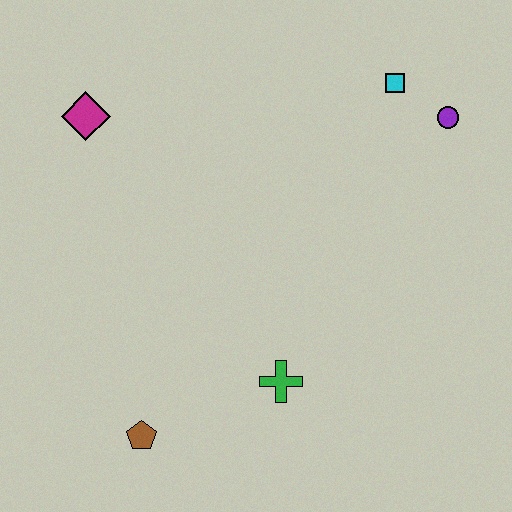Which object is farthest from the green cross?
The magenta diamond is farthest from the green cross.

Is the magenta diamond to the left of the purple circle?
Yes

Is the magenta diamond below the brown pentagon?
No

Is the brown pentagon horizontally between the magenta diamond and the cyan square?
Yes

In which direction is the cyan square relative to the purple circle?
The cyan square is to the left of the purple circle.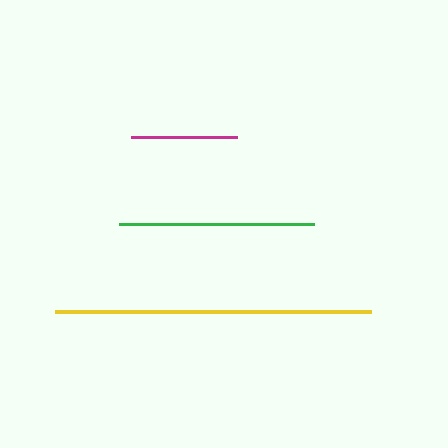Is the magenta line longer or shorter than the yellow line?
The yellow line is longer than the magenta line.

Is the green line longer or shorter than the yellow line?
The yellow line is longer than the green line.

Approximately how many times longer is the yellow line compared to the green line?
The yellow line is approximately 1.6 times the length of the green line.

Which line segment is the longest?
The yellow line is the longest at approximately 316 pixels.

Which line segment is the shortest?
The magenta line is the shortest at approximately 106 pixels.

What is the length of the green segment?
The green segment is approximately 194 pixels long.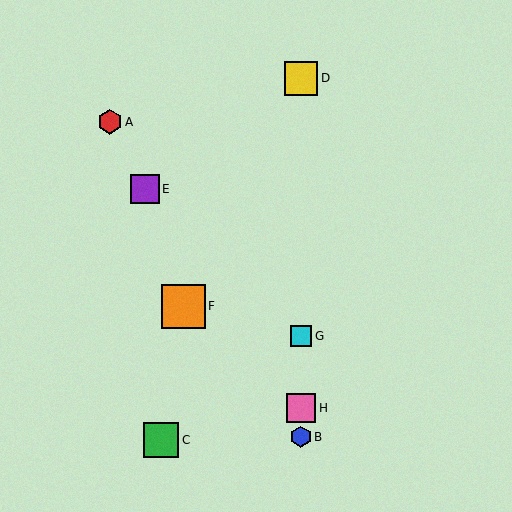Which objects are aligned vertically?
Objects B, D, G, H are aligned vertically.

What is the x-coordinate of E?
Object E is at x≈145.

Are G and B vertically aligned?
Yes, both are at x≈301.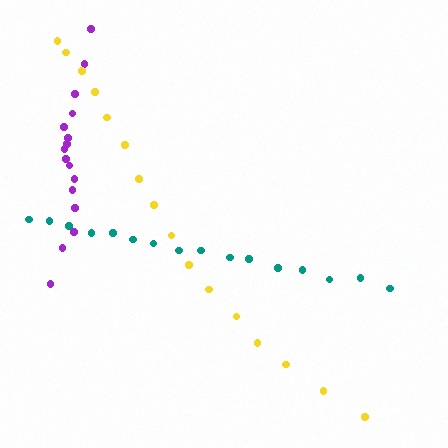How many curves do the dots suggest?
There are 3 distinct paths.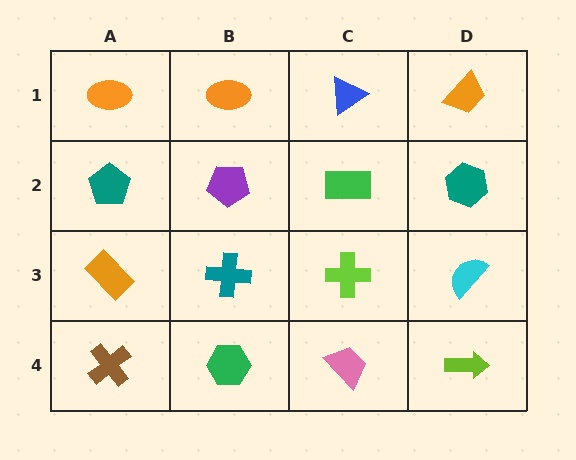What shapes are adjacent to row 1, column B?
A purple pentagon (row 2, column B), an orange ellipse (row 1, column A), a blue triangle (row 1, column C).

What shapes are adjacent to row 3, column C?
A green rectangle (row 2, column C), a pink trapezoid (row 4, column C), a teal cross (row 3, column B), a cyan semicircle (row 3, column D).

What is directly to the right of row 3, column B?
A lime cross.